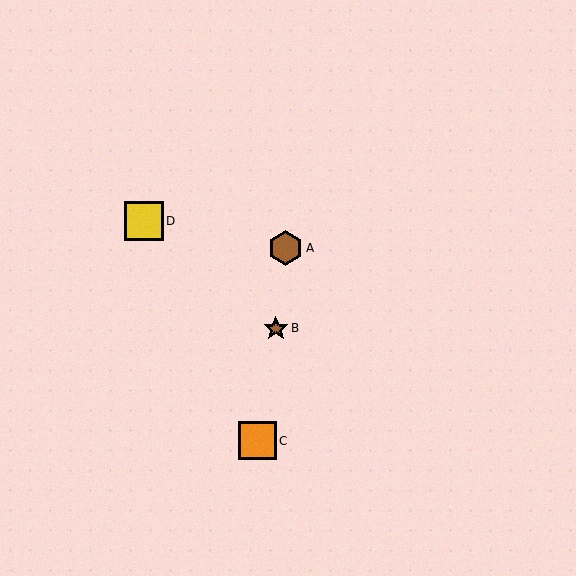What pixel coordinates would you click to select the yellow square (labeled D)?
Click at (144, 221) to select the yellow square D.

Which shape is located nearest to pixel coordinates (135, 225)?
The yellow square (labeled D) at (144, 221) is nearest to that location.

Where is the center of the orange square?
The center of the orange square is at (258, 441).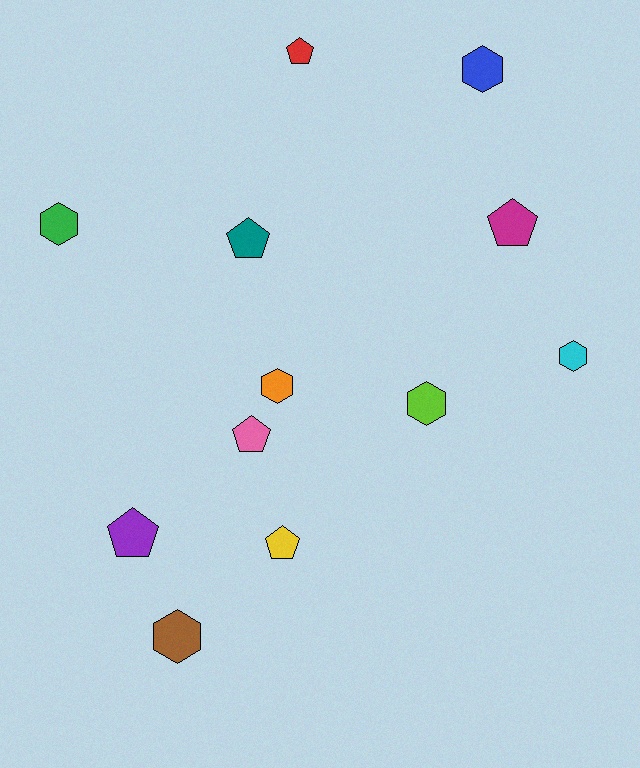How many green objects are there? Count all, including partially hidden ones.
There is 1 green object.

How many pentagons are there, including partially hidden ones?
There are 6 pentagons.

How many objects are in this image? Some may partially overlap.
There are 12 objects.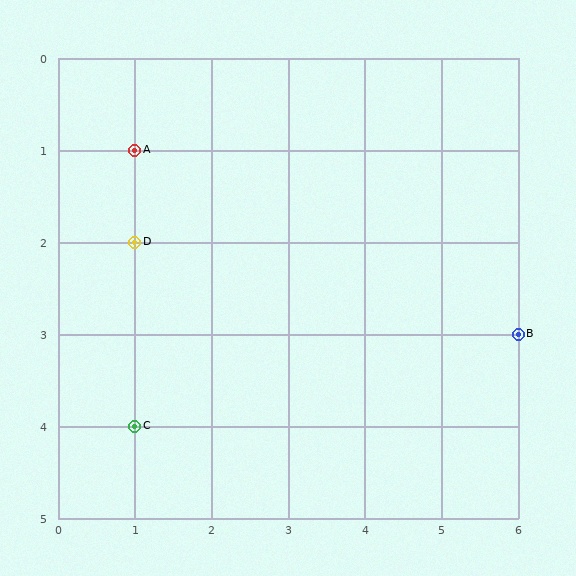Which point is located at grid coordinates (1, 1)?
Point A is at (1, 1).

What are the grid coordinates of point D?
Point D is at grid coordinates (1, 2).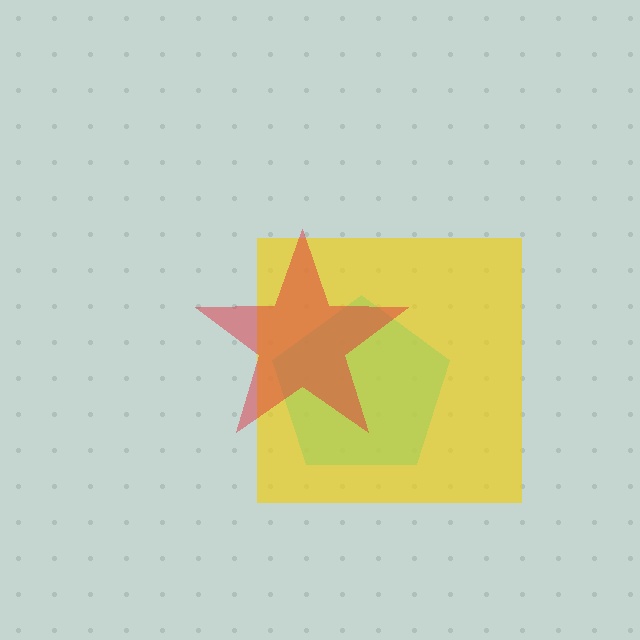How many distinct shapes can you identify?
There are 3 distinct shapes: a cyan pentagon, a yellow square, a red star.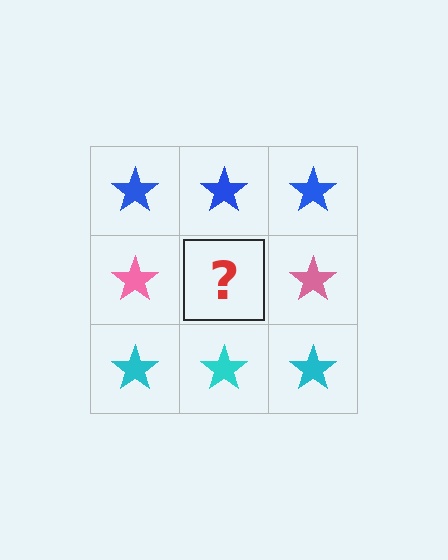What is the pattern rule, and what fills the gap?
The rule is that each row has a consistent color. The gap should be filled with a pink star.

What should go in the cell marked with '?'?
The missing cell should contain a pink star.